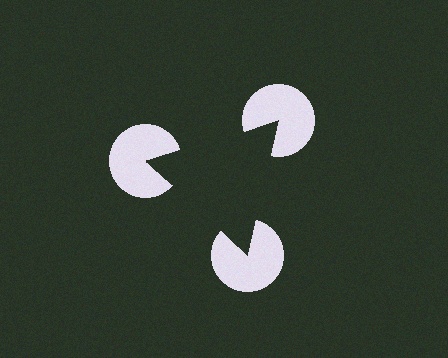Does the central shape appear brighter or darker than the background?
It typically appears slightly darker than the background, even though no actual brightness change is drawn.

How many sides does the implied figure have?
3 sides.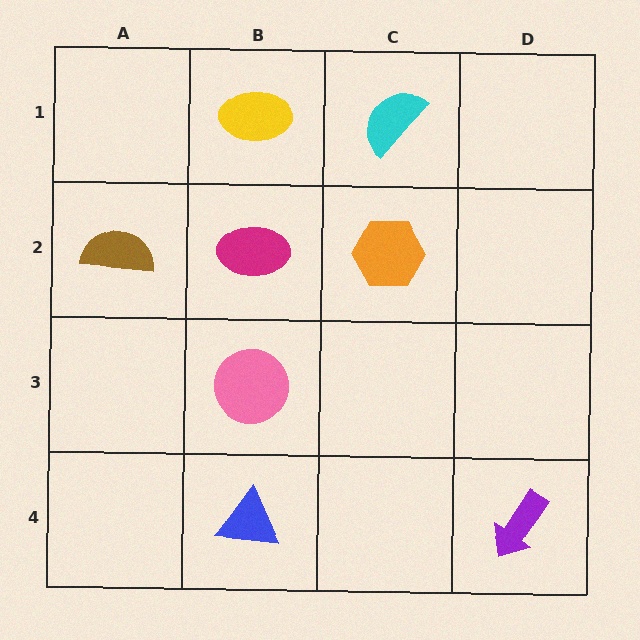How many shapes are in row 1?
2 shapes.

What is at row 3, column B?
A pink circle.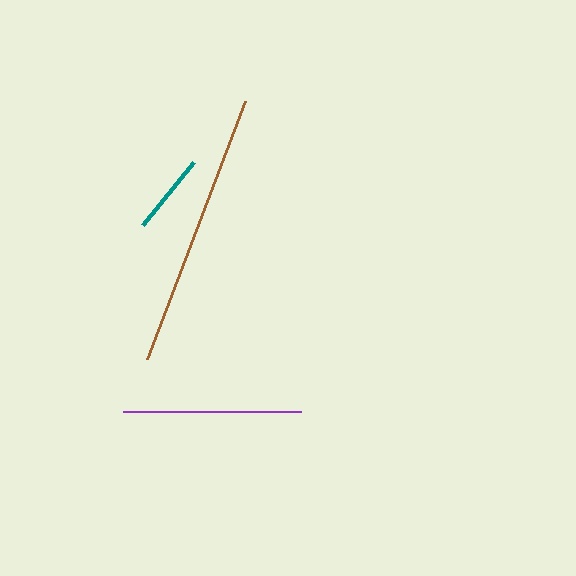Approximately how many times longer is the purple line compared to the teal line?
The purple line is approximately 2.2 times the length of the teal line.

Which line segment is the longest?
The brown line is the longest at approximately 276 pixels.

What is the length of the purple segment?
The purple segment is approximately 178 pixels long.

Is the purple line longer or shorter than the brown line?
The brown line is longer than the purple line.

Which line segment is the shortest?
The teal line is the shortest at approximately 81 pixels.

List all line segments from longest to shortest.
From longest to shortest: brown, purple, teal.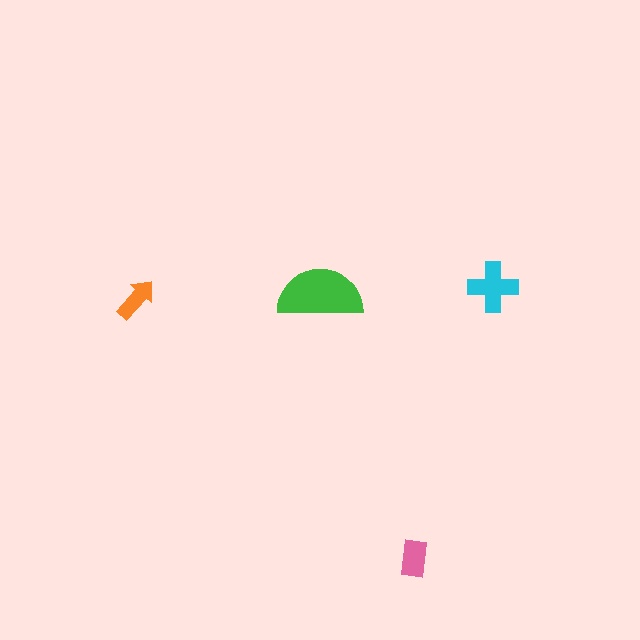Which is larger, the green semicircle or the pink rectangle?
The green semicircle.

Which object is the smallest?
The orange arrow.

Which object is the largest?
The green semicircle.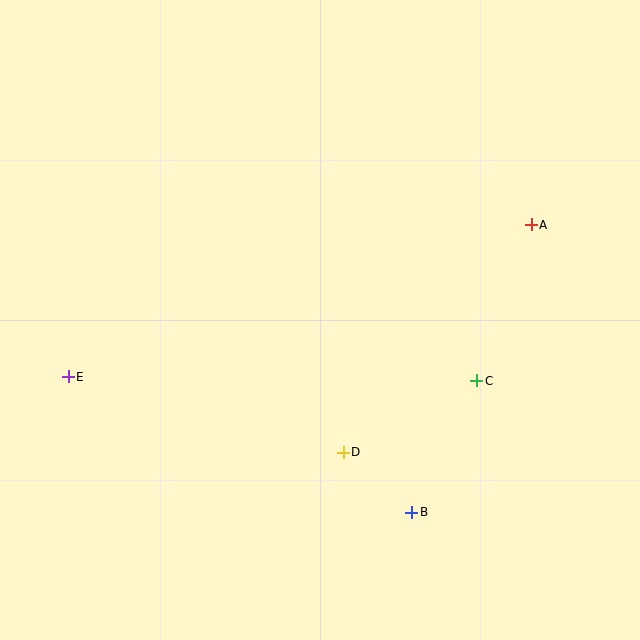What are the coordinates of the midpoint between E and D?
The midpoint between E and D is at (206, 414).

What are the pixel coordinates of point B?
Point B is at (412, 512).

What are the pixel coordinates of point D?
Point D is at (343, 452).